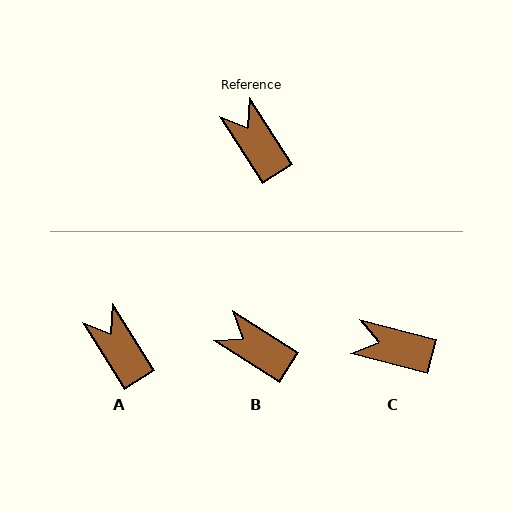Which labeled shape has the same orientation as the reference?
A.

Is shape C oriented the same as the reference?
No, it is off by about 43 degrees.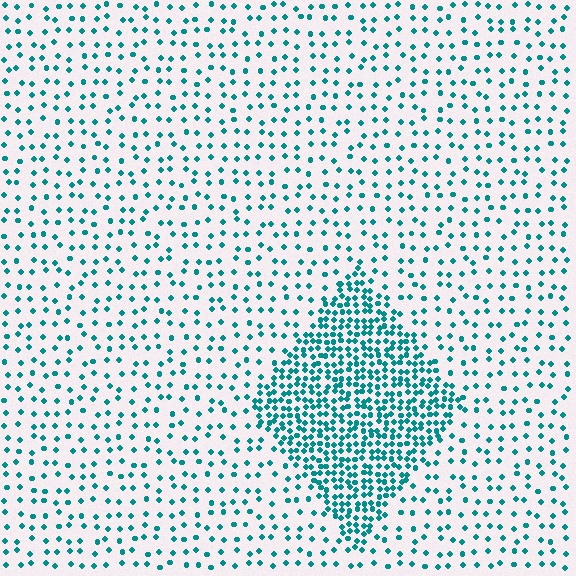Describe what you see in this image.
The image contains small teal elements arranged at two different densities. A diamond-shaped region is visible where the elements are more densely packed than the surrounding area.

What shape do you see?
I see a diamond.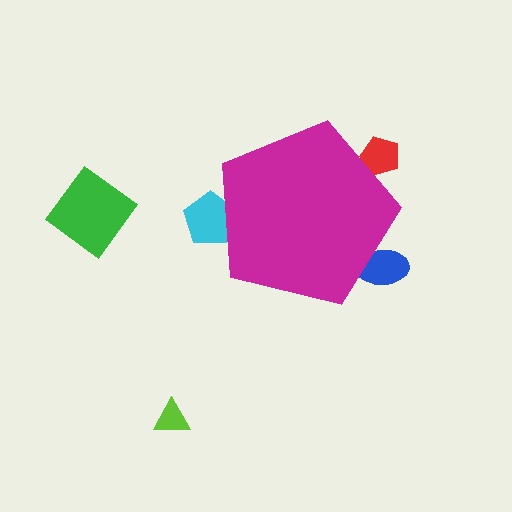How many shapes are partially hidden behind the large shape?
3 shapes are partially hidden.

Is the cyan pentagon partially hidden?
Yes, the cyan pentagon is partially hidden behind the magenta pentagon.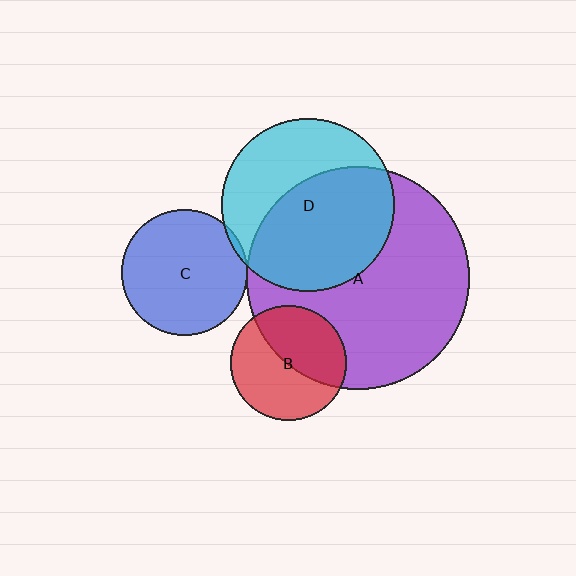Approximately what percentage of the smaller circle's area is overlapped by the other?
Approximately 5%.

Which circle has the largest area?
Circle A (purple).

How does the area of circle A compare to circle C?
Approximately 3.1 times.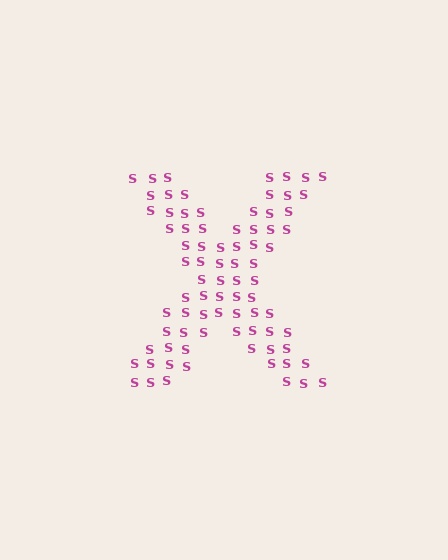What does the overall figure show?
The overall figure shows the letter X.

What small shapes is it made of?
It is made of small letter S's.